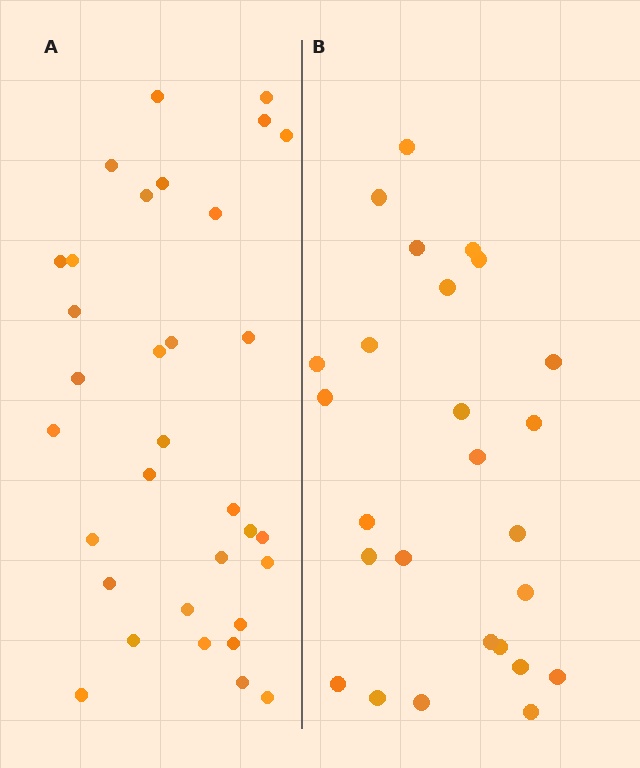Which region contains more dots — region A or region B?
Region A (the left region) has more dots.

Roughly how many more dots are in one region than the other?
Region A has roughly 8 or so more dots than region B.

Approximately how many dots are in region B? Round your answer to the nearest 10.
About 30 dots. (The exact count is 26, which rounds to 30.)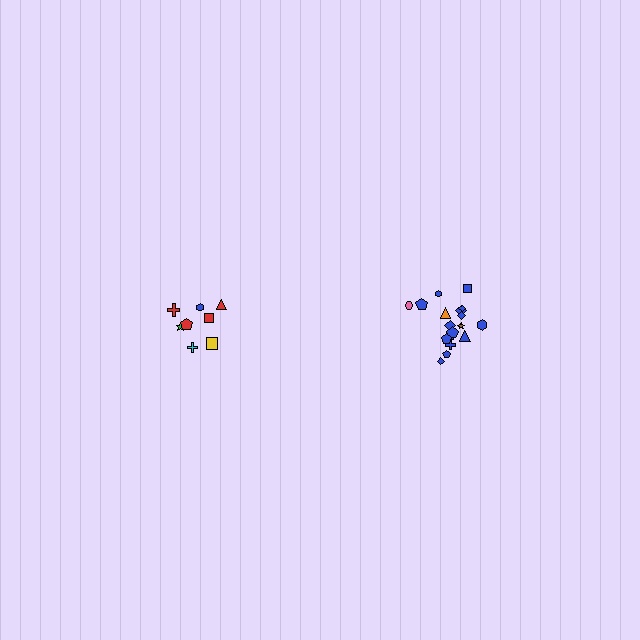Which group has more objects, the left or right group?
The right group.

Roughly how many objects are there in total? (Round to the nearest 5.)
Roughly 25 objects in total.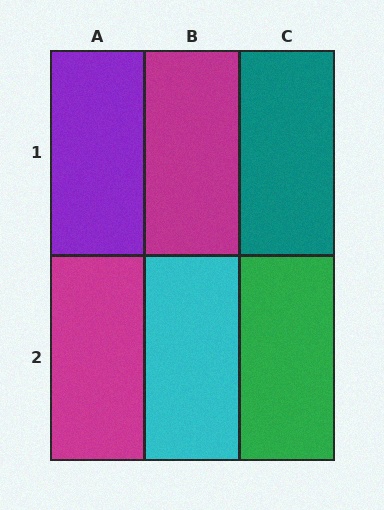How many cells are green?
1 cell is green.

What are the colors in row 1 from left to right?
Purple, magenta, teal.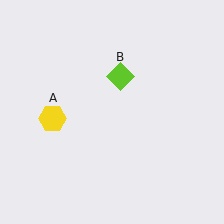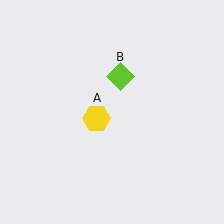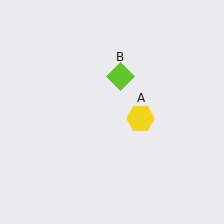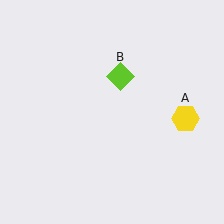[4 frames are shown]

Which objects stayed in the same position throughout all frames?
Lime diamond (object B) remained stationary.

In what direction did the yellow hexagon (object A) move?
The yellow hexagon (object A) moved right.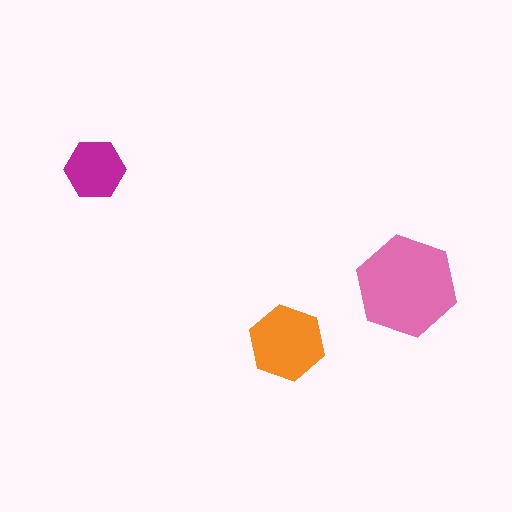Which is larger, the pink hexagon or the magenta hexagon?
The pink one.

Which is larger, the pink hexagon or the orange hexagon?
The pink one.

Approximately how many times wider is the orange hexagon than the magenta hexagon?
About 1.5 times wider.